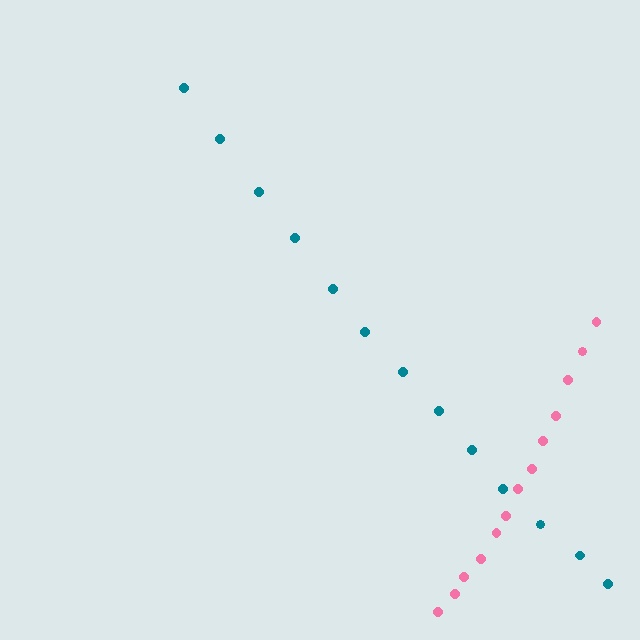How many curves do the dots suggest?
There are 2 distinct paths.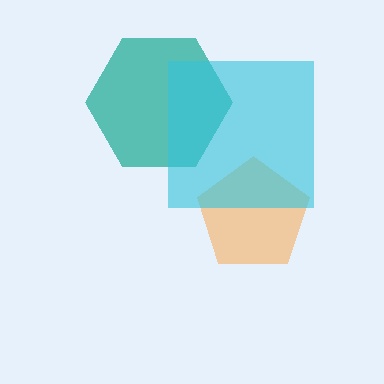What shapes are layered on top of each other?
The layered shapes are: an orange pentagon, a teal hexagon, a cyan square.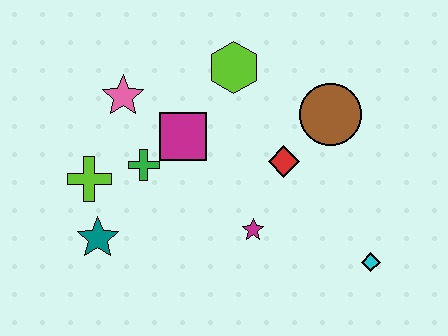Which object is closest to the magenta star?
The red diamond is closest to the magenta star.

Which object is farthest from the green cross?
The cyan diamond is farthest from the green cross.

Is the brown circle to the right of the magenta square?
Yes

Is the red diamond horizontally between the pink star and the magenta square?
No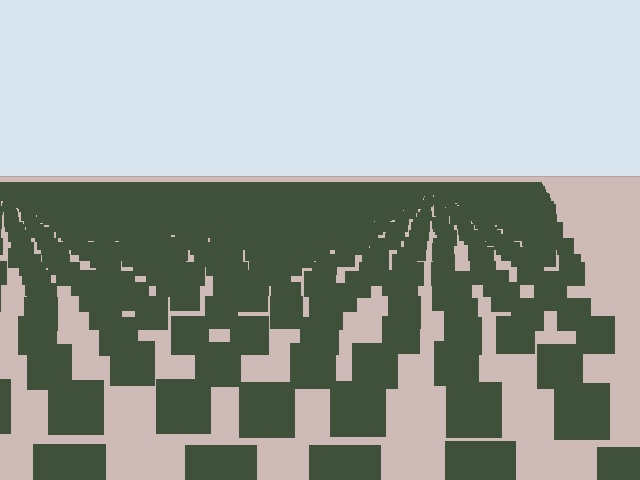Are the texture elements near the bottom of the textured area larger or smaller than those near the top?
Larger. Near the bottom, elements are closer to the viewer and appear at a bigger on-screen size.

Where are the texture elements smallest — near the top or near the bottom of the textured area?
Near the top.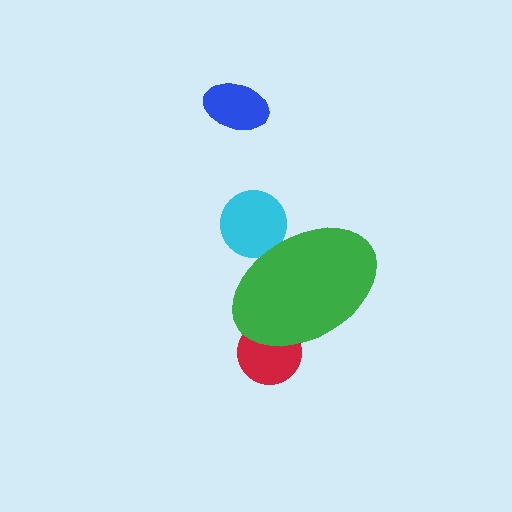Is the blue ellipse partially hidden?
No, the blue ellipse is fully visible.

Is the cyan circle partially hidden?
Yes, the cyan circle is partially hidden behind the green ellipse.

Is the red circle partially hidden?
Yes, the red circle is partially hidden behind the green ellipse.